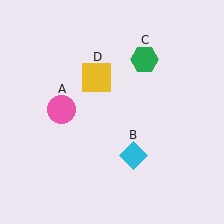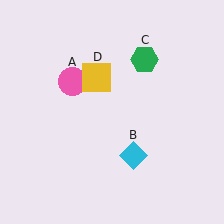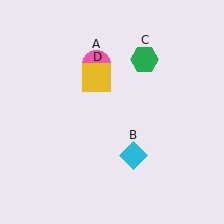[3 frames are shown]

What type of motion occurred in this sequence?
The pink circle (object A) rotated clockwise around the center of the scene.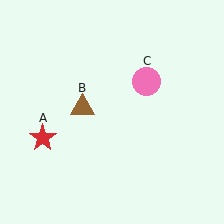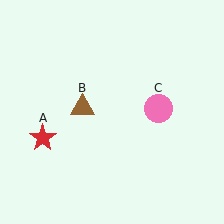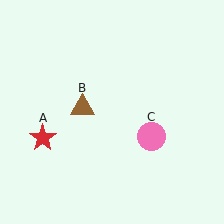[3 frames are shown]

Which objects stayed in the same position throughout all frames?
Red star (object A) and brown triangle (object B) remained stationary.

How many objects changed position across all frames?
1 object changed position: pink circle (object C).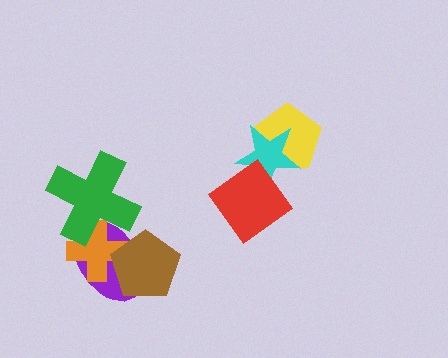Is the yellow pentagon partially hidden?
Yes, it is partially covered by another shape.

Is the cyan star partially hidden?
Yes, it is partially covered by another shape.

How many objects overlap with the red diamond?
1 object overlaps with the red diamond.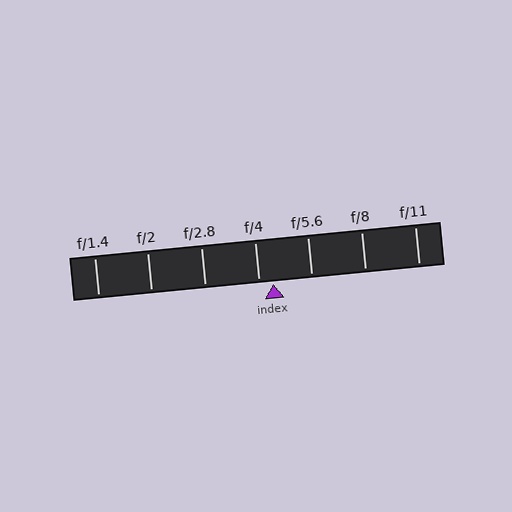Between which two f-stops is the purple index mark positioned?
The index mark is between f/4 and f/5.6.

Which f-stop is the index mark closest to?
The index mark is closest to f/4.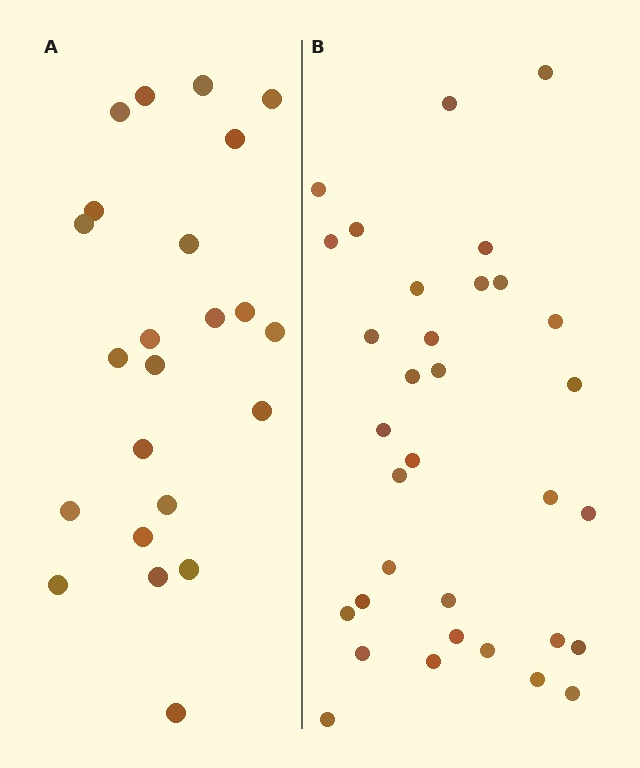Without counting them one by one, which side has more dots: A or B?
Region B (the right region) has more dots.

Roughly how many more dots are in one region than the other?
Region B has roughly 10 or so more dots than region A.